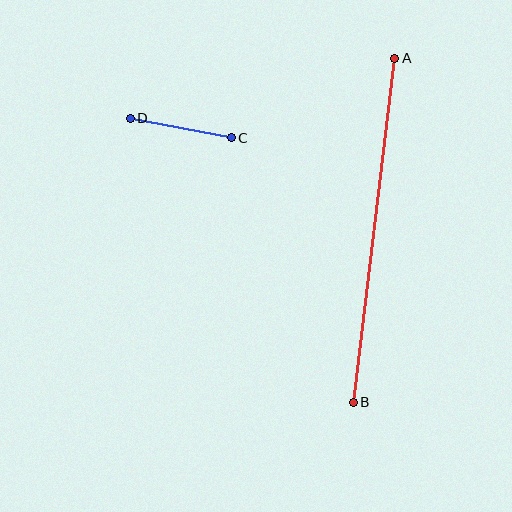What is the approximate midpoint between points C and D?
The midpoint is at approximately (181, 128) pixels.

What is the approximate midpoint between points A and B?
The midpoint is at approximately (374, 230) pixels.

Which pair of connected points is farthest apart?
Points A and B are farthest apart.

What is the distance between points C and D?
The distance is approximately 103 pixels.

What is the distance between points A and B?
The distance is approximately 347 pixels.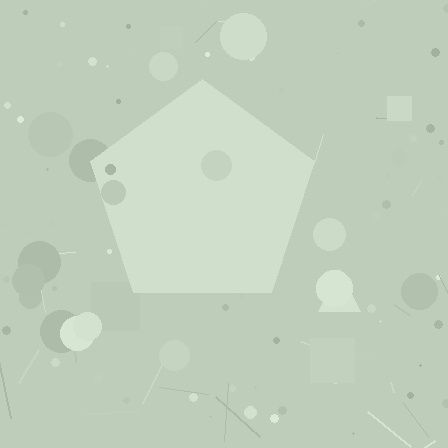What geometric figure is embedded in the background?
A pentagon is embedded in the background.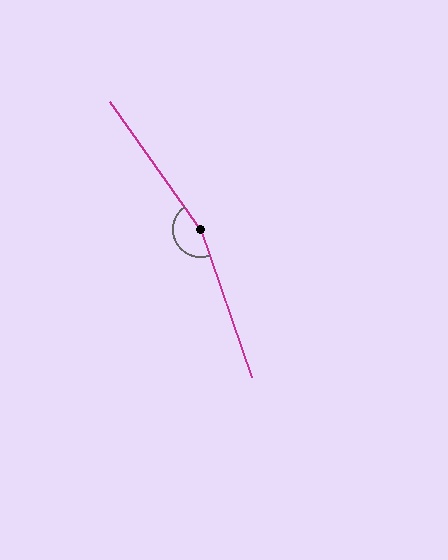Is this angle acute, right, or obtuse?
It is obtuse.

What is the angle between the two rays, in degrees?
Approximately 164 degrees.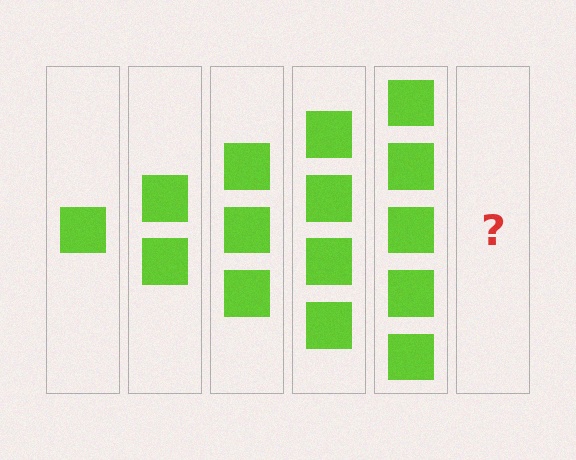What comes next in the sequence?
The next element should be 6 squares.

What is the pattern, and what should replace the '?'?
The pattern is that each step adds one more square. The '?' should be 6 squares.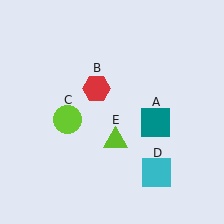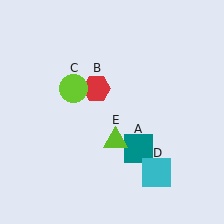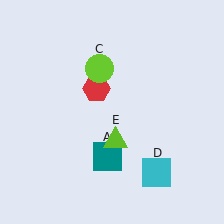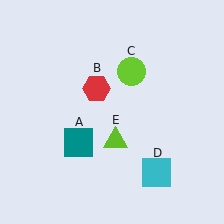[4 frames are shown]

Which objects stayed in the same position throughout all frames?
Red hexagon (object B) and cyan square (object D) and lime triangle (object E) remained stationary.